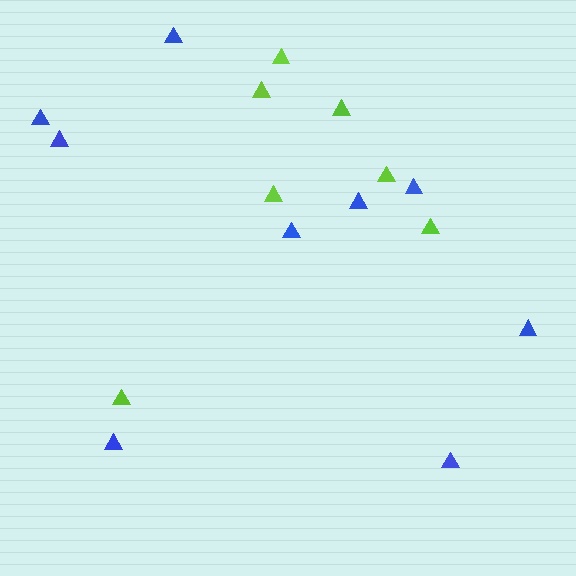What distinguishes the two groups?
There are 2 groups: one group of blue triangles (9) and one group of lime triangles (7).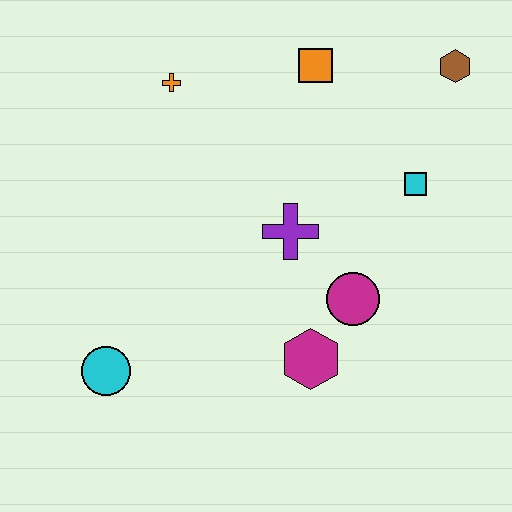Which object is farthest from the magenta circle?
The orange cross is farthest from the magenta circle.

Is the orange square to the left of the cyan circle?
No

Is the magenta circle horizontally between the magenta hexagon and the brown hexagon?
Yes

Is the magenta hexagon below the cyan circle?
No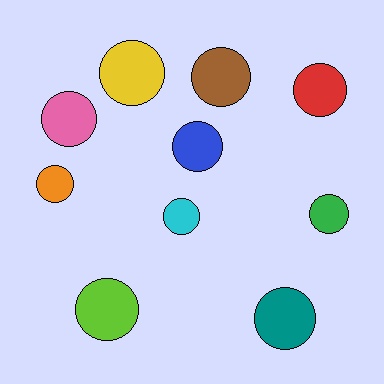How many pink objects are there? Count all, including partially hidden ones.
There is 1 pink object.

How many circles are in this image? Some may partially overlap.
There are 10 circles.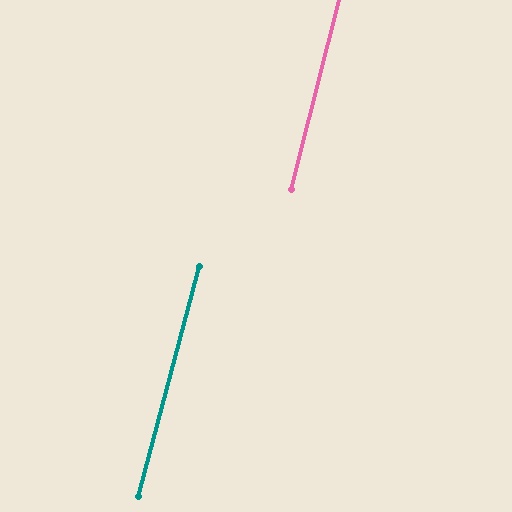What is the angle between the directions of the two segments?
Approximately 1 degree.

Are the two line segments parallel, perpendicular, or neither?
Parallel — their directions differ by only 0.7°.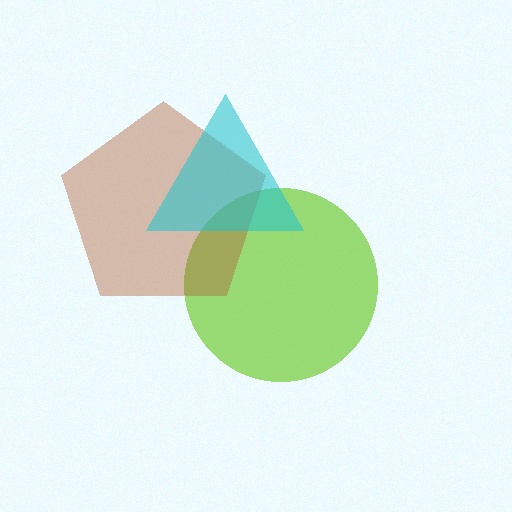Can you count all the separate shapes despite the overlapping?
Yes, there are 3 separate shapes.